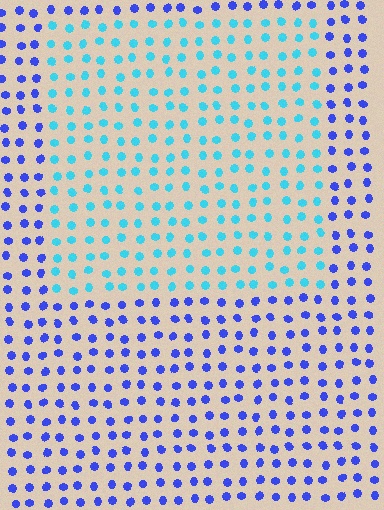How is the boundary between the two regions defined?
The boundary is defined purely by a slight shift in hue (about 48 degrees). Spacing, size, and orientation are identical on both sides.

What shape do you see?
I see a rectangle.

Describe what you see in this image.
The image is filled with small blue elements in a uniform arrangement. A rectangle-shaped region is visible where the elements are tinted to a slightly different hue, forming a subtle color boundary.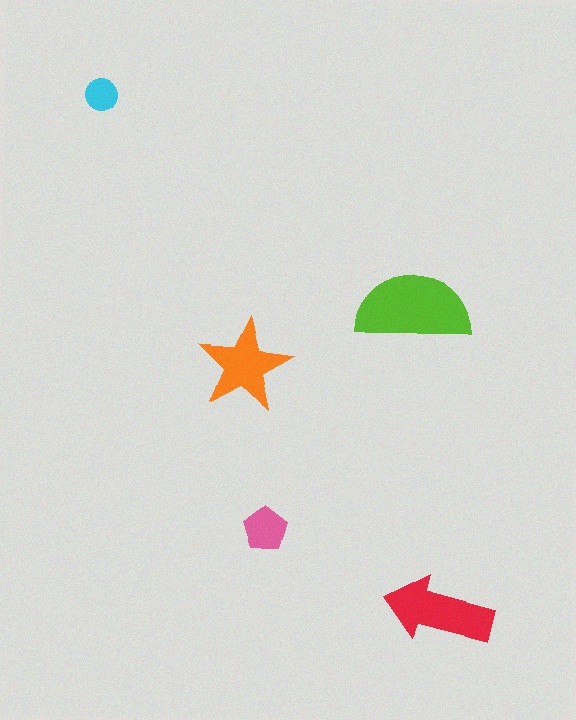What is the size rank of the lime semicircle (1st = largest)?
1st.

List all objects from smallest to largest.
The cyan circle, the pink pentagon, the orange star, the red arrow, the lime semicircle.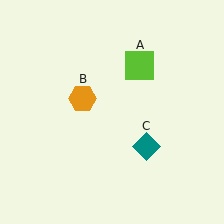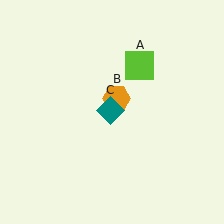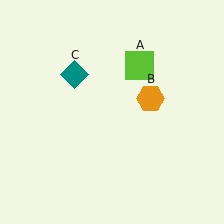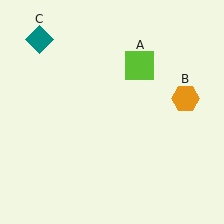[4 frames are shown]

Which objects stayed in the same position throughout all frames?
Lime square (object A) remained stationary.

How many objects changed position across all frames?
2 objects changed position: orange hexagon (object B), teal diamond (object C).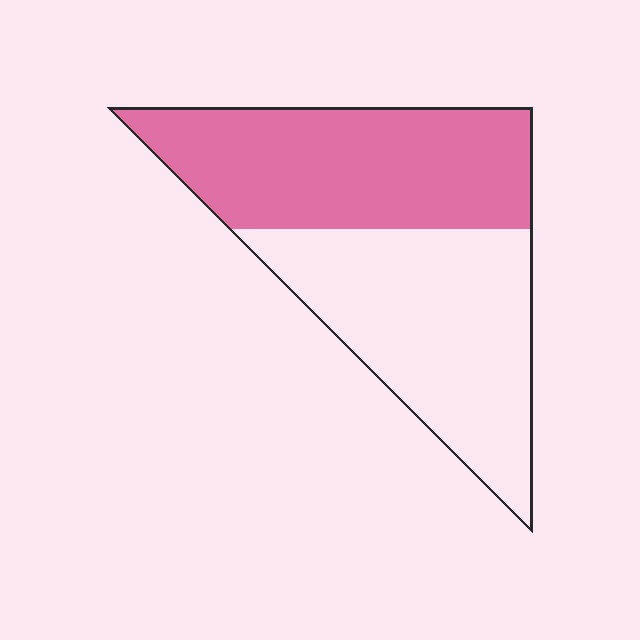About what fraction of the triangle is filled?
About one half (1/2).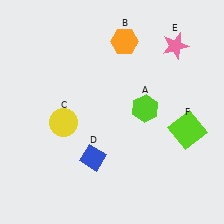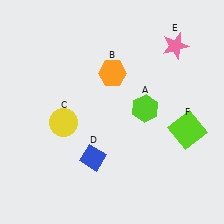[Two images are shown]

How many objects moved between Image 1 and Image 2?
1 object moved between the two images.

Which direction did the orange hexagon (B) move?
The orange hexagon (B) moved down.